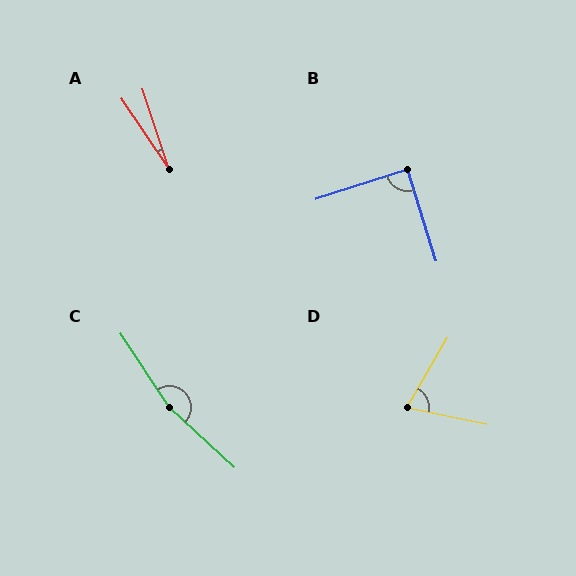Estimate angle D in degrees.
Approximately 71 degrees.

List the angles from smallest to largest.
A (16°), D (71°), B (89°), C (166°).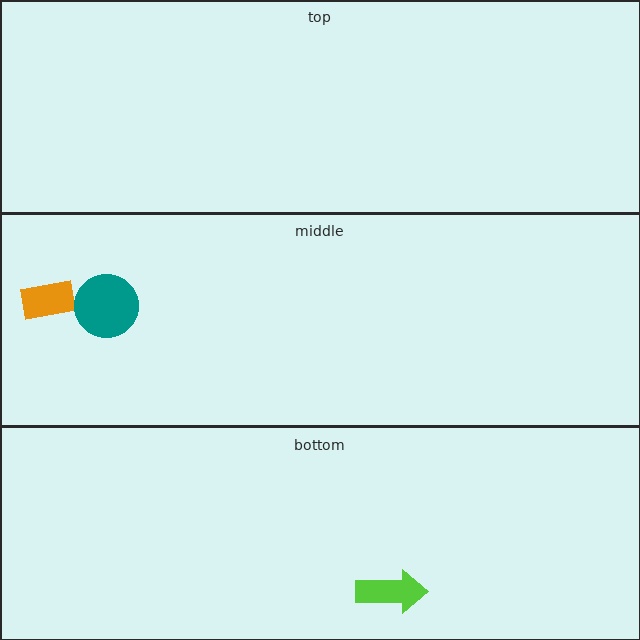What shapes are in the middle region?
The orange rectangle, the teal circle.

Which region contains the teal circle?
The middle region.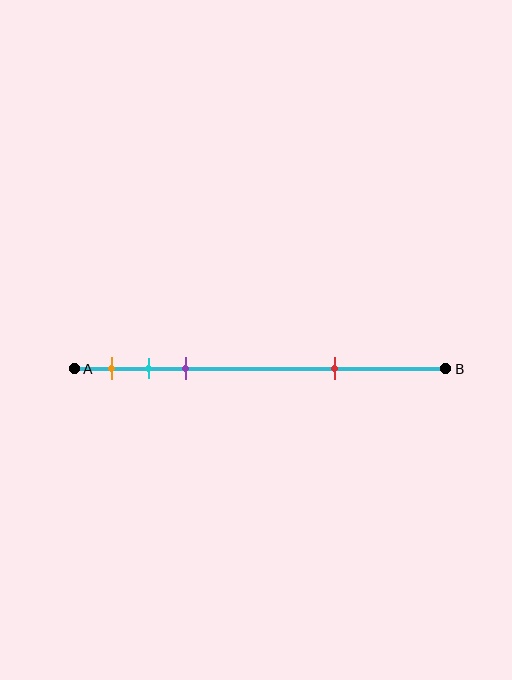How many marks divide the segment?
There are 4 marks dividing the segment.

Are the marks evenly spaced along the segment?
No, the marks are not evenly spaced.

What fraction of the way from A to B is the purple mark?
The purple mark is approximately 30% (0.3) of the way from A to B.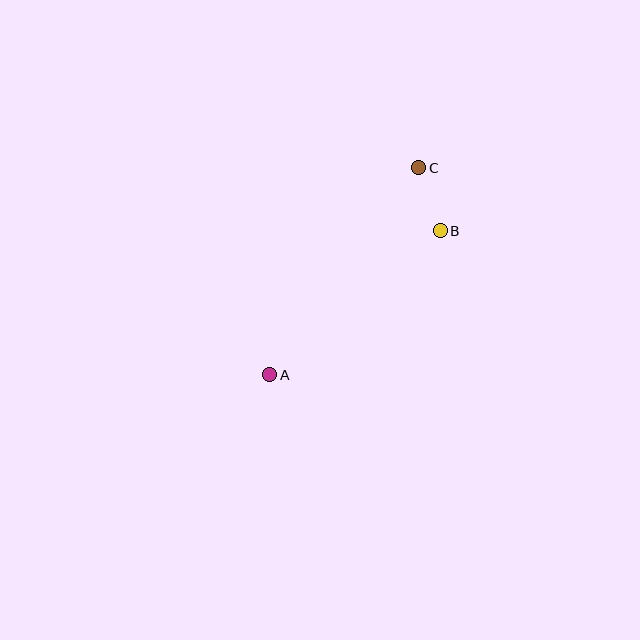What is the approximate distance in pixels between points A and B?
The distance between A and B is approximately 223 pixels.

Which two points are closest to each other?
Points B and C are closest to each other.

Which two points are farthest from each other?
Points A and C are farthest from each other.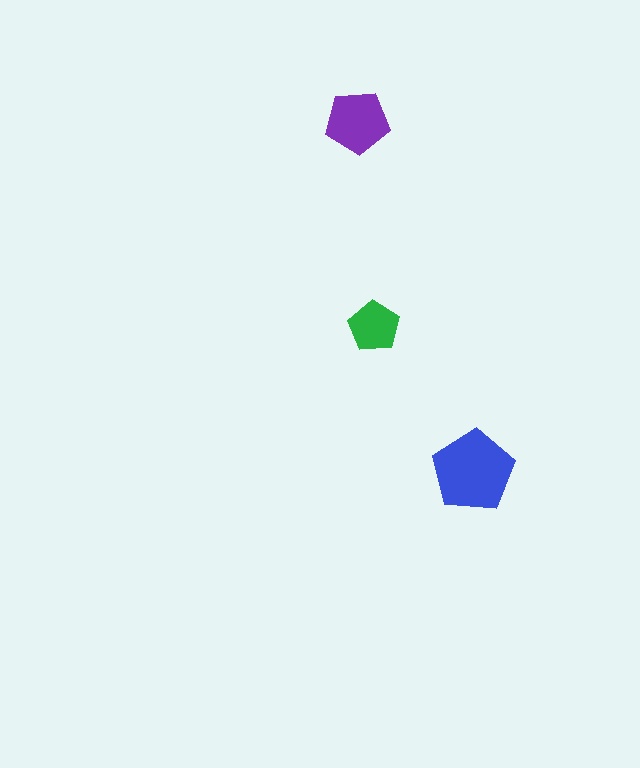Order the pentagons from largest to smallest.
the blue one, the purple one, the green one.